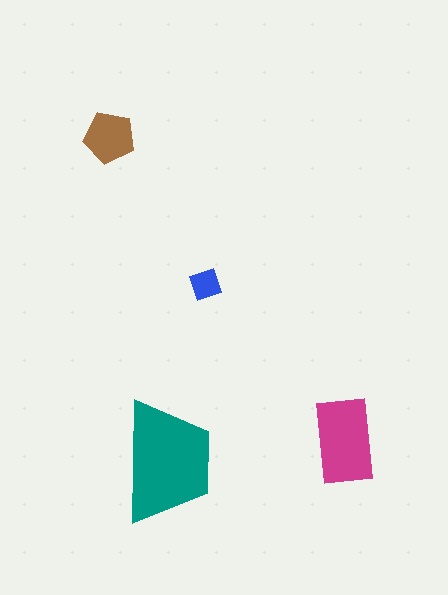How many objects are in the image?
There are 4 objects in the image.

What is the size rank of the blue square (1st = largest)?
4th.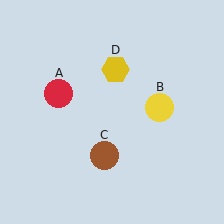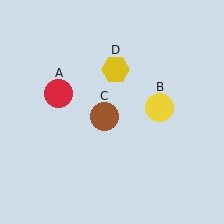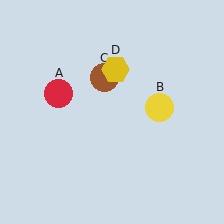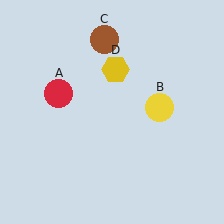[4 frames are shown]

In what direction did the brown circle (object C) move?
The brown circle (object C) moved up.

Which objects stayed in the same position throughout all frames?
Red circle (object A) and yellow circle (object B) and yellow hexagon (object D) remained stationary.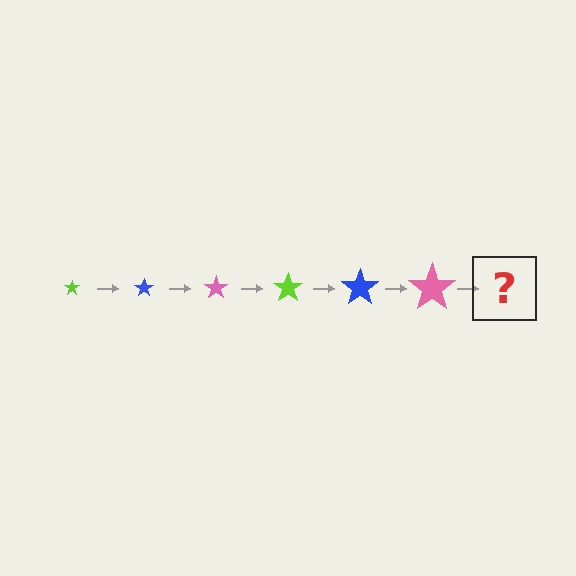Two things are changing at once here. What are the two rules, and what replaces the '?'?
The two rules are that the star grows larger each step and the color cycles through lime, blue, and pink. The '?' should be a lime star, larger than the previous one.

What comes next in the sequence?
The next element should be a lime star, larger than the previous one.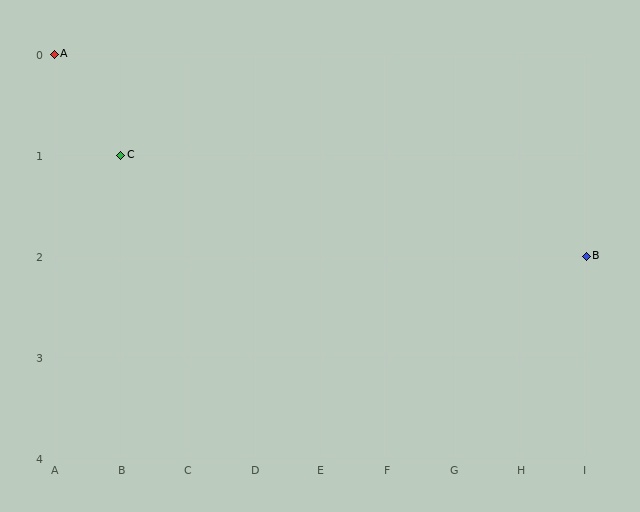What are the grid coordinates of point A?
Point A is at grid coordinates (A, 0).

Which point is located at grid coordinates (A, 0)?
Point A is at (A, 0).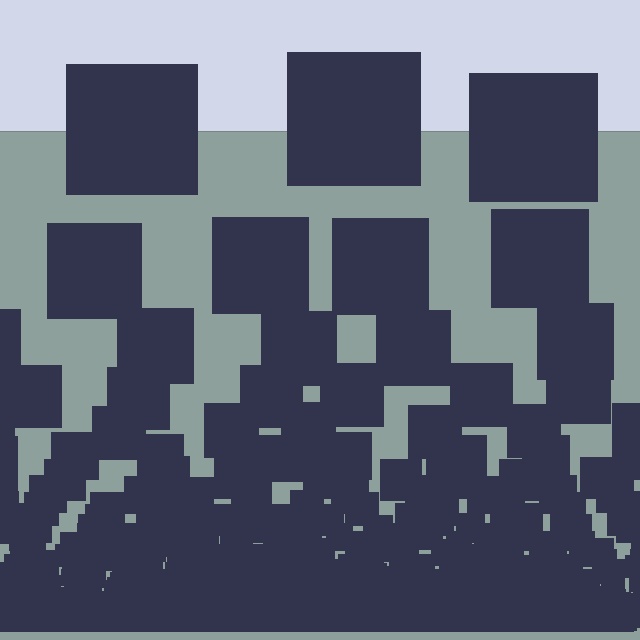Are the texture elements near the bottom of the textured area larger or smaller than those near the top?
Smaller. The gradient is inverted — elements near the bottom are smaller and denser.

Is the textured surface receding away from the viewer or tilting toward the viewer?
The surface appears to tilt toward the viewer. Texture elements get larger and sparser toward the top.